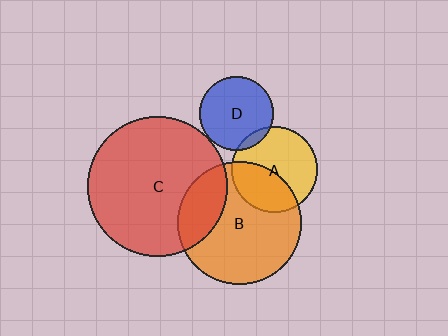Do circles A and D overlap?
Yes.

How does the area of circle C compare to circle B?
Approximately 1.3 times.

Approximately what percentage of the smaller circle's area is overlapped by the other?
Approximately 10%.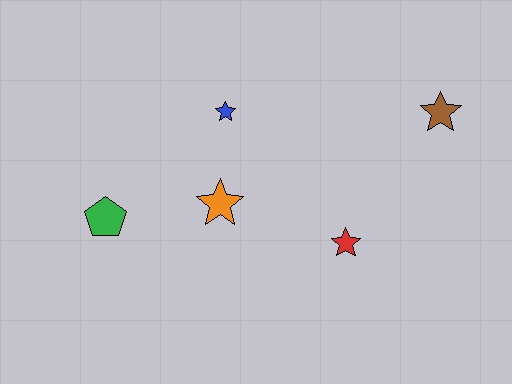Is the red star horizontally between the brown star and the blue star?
Yes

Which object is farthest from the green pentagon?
The brown star is farthest from the green pentagon.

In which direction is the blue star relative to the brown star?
The blue star is to the left of the brown star.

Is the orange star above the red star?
Yes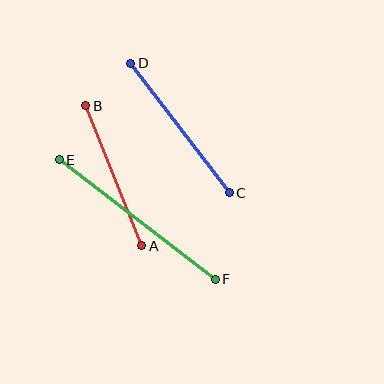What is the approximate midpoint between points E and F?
The midpoint is at approximately (137, 219) pixels.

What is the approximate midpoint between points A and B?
The midpoint is at approximately (114, 176) pixels.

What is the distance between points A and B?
The distance is approximately 151 pixels.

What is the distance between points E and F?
The distance is approximately 196 pixels.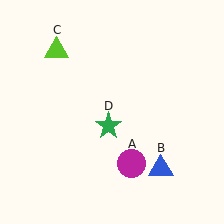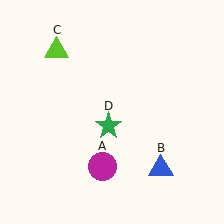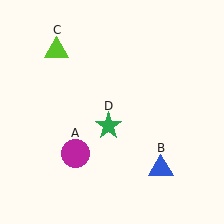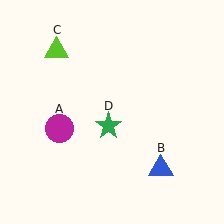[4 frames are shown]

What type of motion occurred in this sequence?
The magenta circle (object A) rotated clockwise around the center of the scene.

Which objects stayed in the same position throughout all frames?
Blue triangle (object B) and lime triangle (object C) and green star (object D) remained stationary.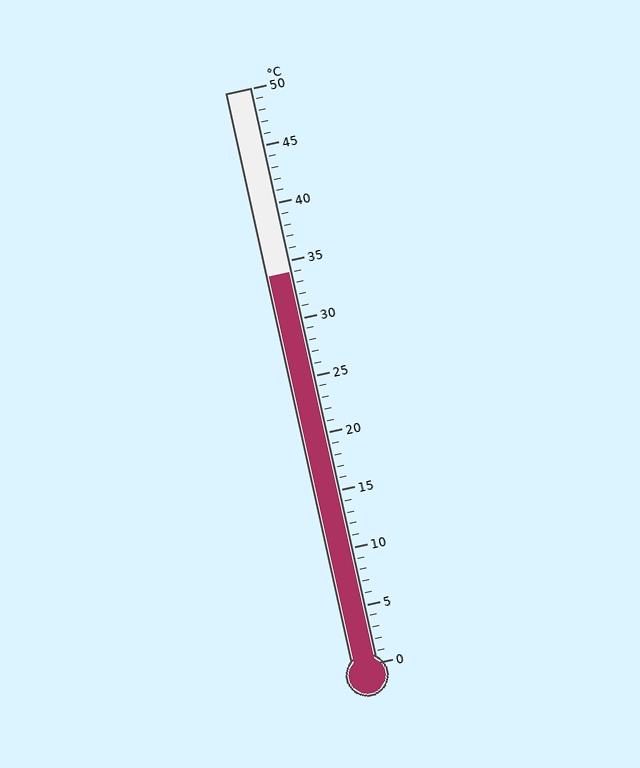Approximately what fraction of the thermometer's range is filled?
The thermometer is filled to approximately 70% of its range.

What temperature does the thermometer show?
The thermometer shows approximately 34°C.